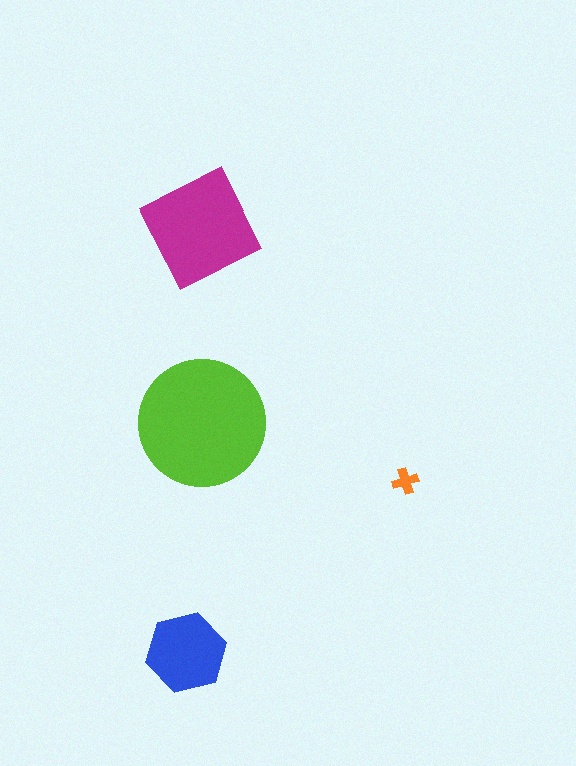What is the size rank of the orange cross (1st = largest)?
4th.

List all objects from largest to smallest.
The lime circle, the magenta diamond, the blue hexagon, the orange cross.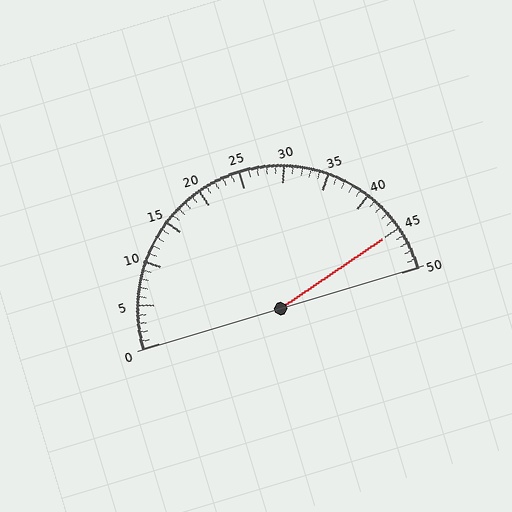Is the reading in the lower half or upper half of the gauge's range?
The reading is in the upper half of the range (0 to 50).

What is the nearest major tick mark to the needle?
The nearest major tick mark is 45.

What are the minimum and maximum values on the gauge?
The gauge ranges from 0 to 50.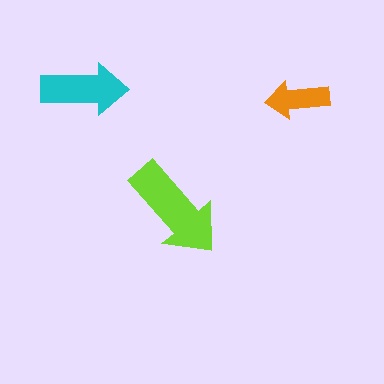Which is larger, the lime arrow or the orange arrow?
The lime one.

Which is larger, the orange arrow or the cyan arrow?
The cyan one.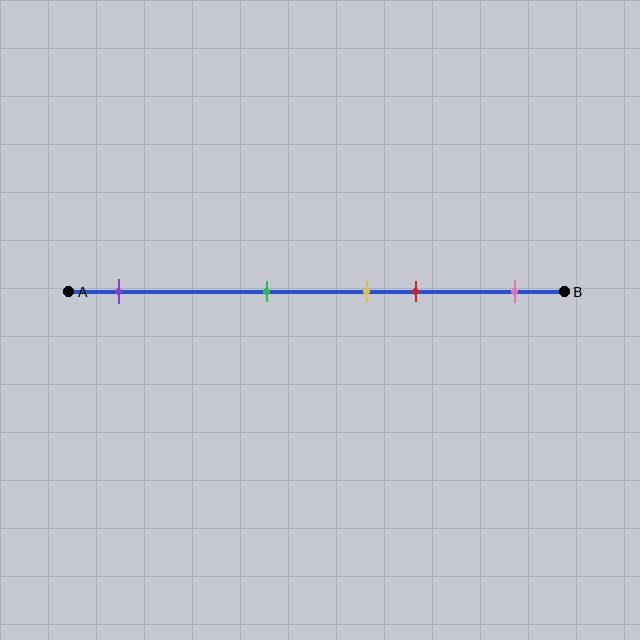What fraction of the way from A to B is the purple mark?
The purple mark is approximately 10% (0.1) of the way from A to B.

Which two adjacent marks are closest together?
The yellow and red marks are the closest adjacent pair.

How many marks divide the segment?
There are 5 marks dividing the segment.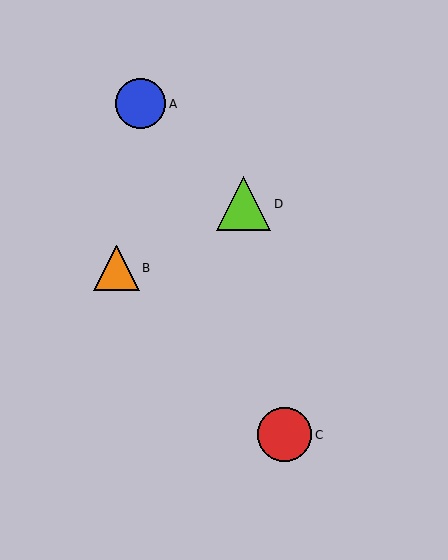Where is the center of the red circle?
The center of the red circle is at (285, 435).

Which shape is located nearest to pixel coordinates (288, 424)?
The red circle (labeled C) at (285, 435) is nearest to that location.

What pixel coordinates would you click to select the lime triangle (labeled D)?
Click at (244, 204) to select the lime triangle D.